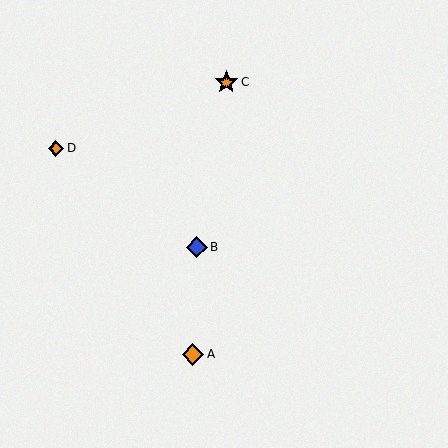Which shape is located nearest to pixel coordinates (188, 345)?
The orange diamond (labeled A) at (193, 354) is nearest to that location.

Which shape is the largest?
The orange star (labeled C) is the largest.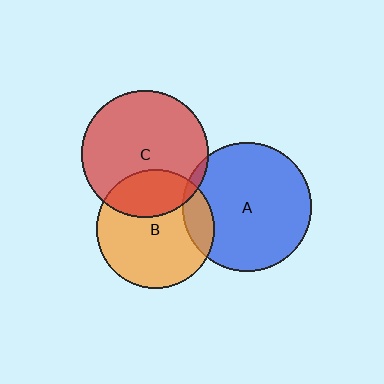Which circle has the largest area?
Circle A (blue).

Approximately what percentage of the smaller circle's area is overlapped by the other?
Approximately 5%.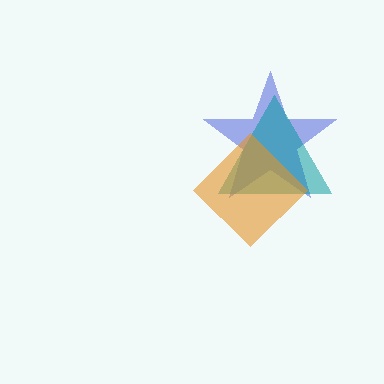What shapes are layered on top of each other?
The layered shapes are: a blue star, a teal triangle, an orange diamond.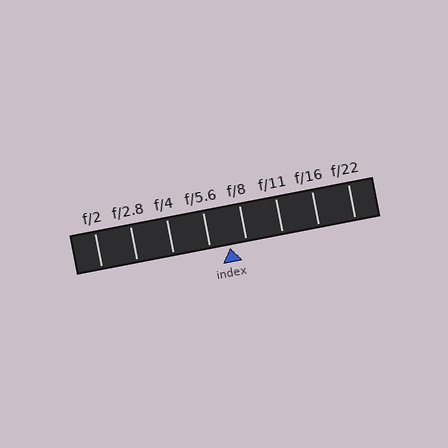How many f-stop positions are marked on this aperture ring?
There are 8 f-stop positions marked.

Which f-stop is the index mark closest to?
The index mark is closest to f/8.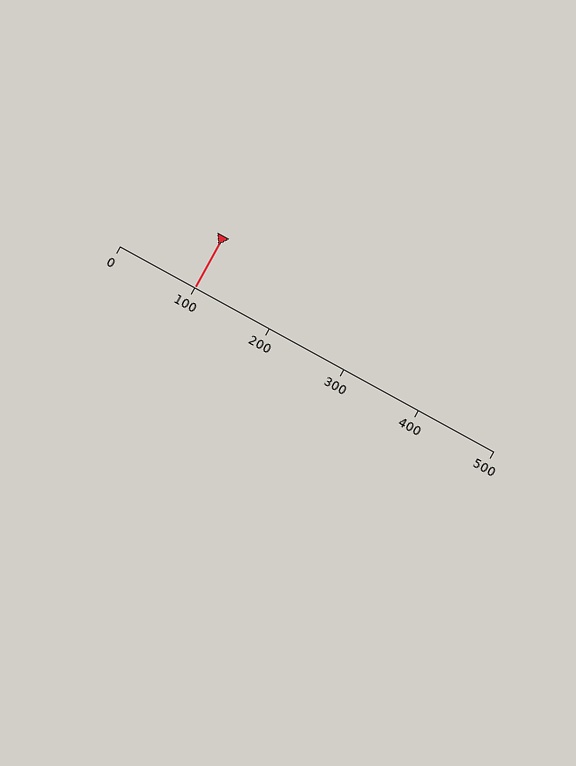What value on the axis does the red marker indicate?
The marker indicates approximately 100.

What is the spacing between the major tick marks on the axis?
The major ticks are spaced 100 apart.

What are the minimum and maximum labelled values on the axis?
The axis runs from 0 to 500.